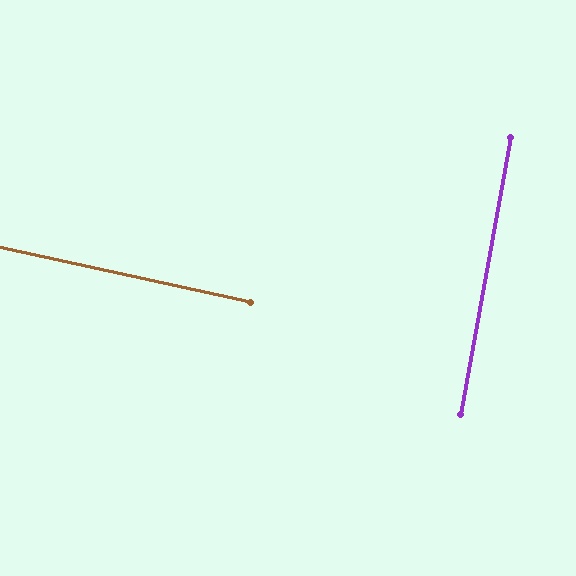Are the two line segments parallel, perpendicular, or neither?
Perpendicular — they meet at approximately 88°.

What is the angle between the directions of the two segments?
Approximately 88 degrees.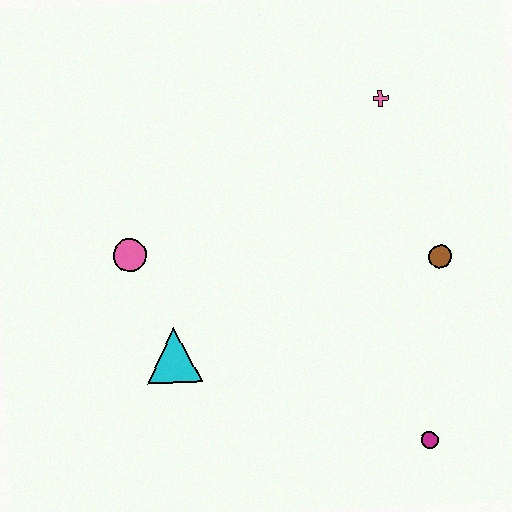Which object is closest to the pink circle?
The cyan triangle is closest to the pink circle.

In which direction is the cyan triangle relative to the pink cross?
The cyan triangle is below the pink cross.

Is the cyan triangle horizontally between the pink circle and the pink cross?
Yes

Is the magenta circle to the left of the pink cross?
No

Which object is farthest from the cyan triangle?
The pink cross is farthest from the cyan triangle.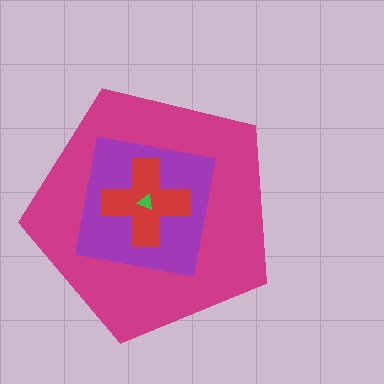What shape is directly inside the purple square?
The red cross.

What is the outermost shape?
The magenta pentagon.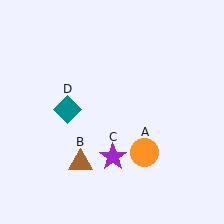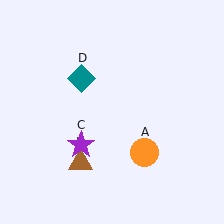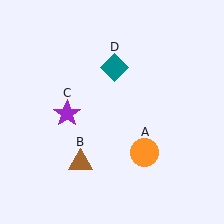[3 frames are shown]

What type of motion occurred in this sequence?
The purple star (object C), teal diamond (object D) rotated clockwise around the center of the scene.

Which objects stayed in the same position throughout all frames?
Orange circle (object A) and brown triangle (object B) remained stationary.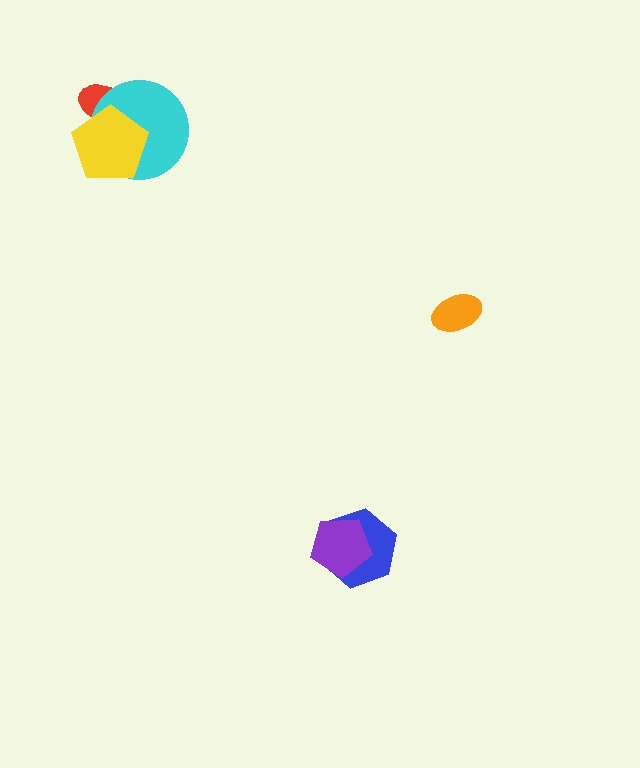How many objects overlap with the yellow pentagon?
2 objects overlap with the yellow pentagon.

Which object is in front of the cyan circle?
The yellow pentagon is in front of the cyan circle.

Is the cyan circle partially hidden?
Yes, it is partially covered by another shape.